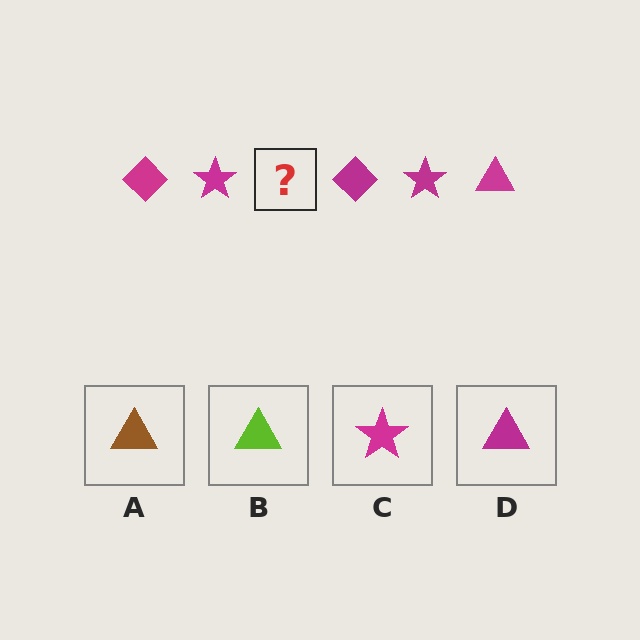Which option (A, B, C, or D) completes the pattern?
D.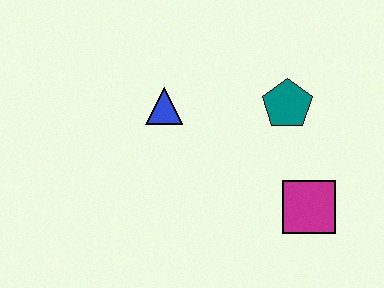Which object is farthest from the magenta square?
The blue triangle is farthest from the magenta square.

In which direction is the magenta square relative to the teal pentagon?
The magenta square is below the teal pentagon.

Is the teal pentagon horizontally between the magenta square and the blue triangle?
Yes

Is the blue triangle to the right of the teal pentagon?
No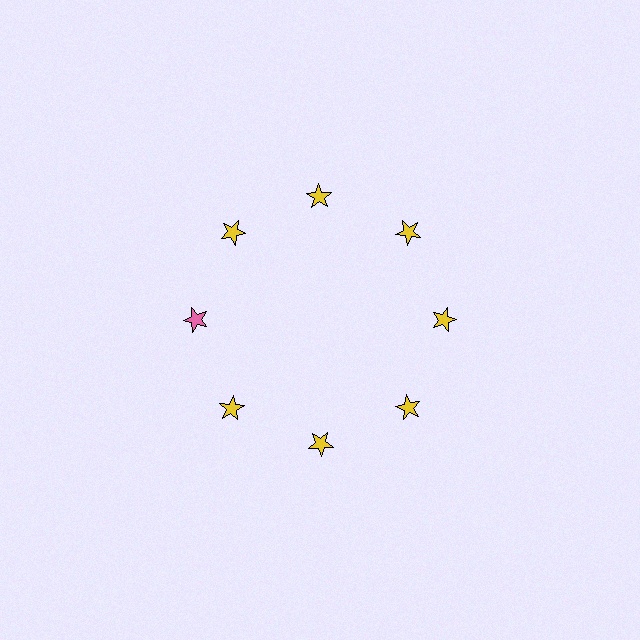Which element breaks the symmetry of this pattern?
The pink star at roughly the 9 o'clock position breaks the symmetry. All other shapes are yellow stars.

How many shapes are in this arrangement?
There are 8 shapes arranged in a ring pattern.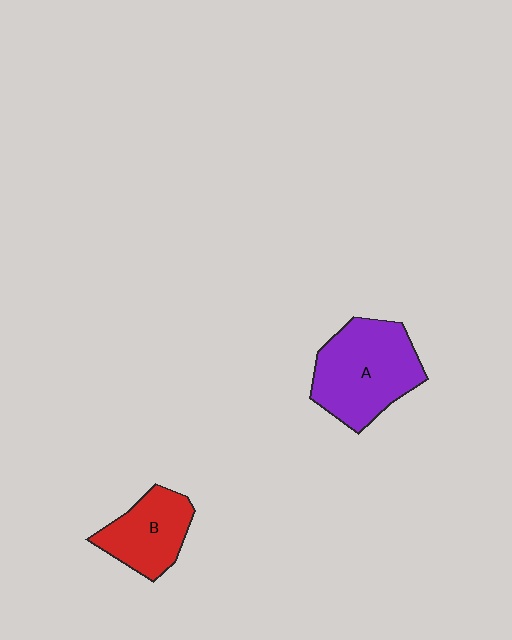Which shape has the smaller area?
Shape B (red).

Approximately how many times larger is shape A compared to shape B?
Approximately 1.5 times.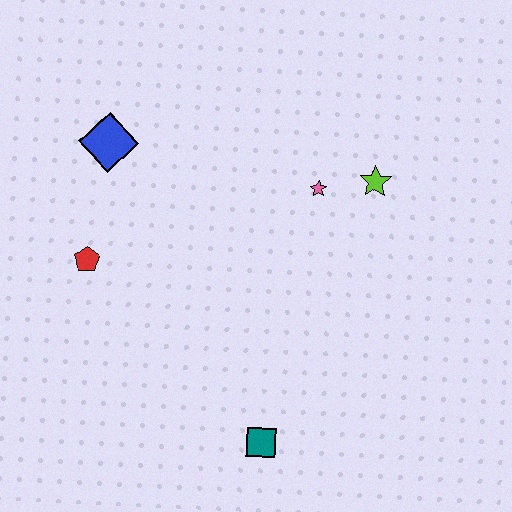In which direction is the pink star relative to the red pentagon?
The pink star is to the right of the red pentagon.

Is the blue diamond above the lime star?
Yes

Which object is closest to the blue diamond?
The red pentagon is closest to the blue diamond.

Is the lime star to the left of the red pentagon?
No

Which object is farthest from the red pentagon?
The lime star is farthest from the red pentagon.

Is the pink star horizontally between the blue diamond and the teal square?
No